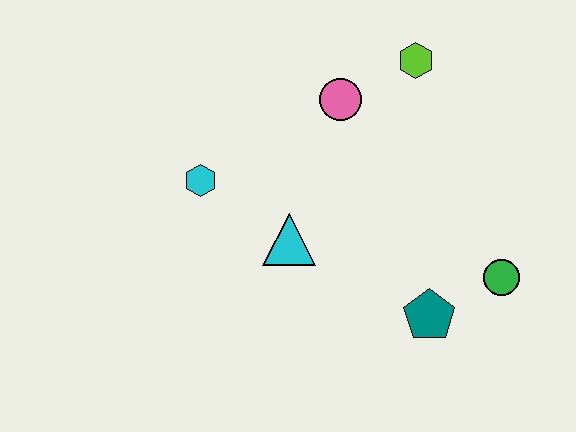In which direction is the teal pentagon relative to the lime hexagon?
The teal pentagon is below the lime hexagon.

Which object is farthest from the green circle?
The cyan hexagon is farthest from the green circle.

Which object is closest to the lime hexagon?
The pink circle is closest to the lime hexagon.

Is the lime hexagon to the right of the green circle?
No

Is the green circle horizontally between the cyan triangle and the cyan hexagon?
No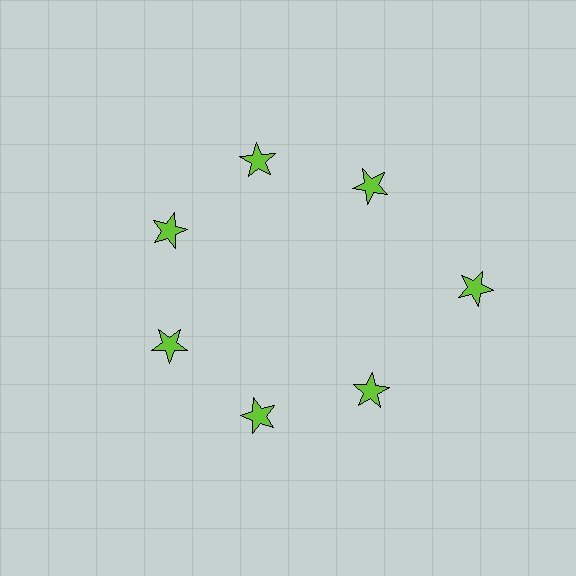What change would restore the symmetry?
The symmetry would be restored by moving it inward, back onto the ring so that all 7 stars sit at equal angles and equal distance from the center.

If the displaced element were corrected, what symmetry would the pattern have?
It would have 7-fold rotational symmetry — the pattern would map onto itself every 51 degrees.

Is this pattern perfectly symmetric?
No. The 7 lime stars are arranged in a ring, but one element near the 3 o'clock position is pushed outward from the center, breaking the 7-fold rotational symmetry.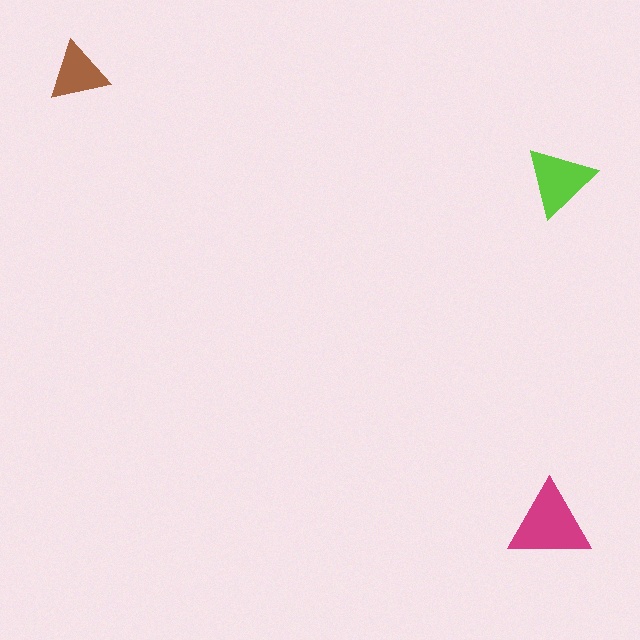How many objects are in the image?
There are 3 objects in the image.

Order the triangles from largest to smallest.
the magenta one, the lime one, the brown one.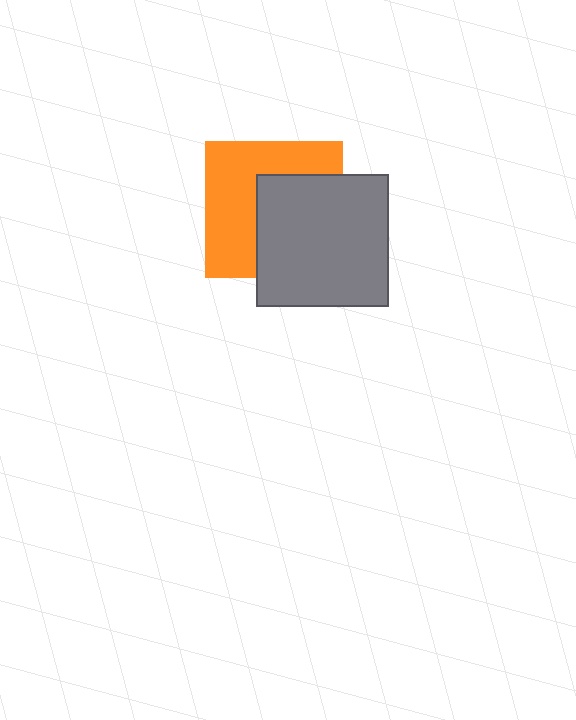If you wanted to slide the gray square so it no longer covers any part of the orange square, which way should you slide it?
Slide it right — that is the most direct way to separate the two shapes.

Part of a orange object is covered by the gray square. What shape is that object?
It is a square.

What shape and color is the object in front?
The object in front is a gray square.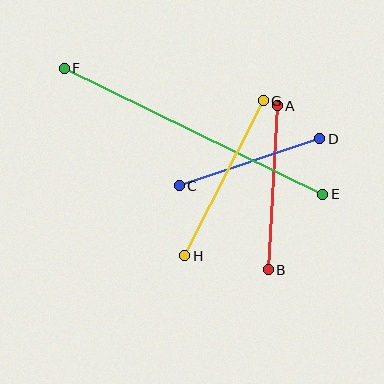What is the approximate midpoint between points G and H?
The midpoint is at approximately (224, 178) pixels.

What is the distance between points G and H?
The distance is approximately 174 pixels.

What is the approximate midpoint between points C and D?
The midpoint is at approximately (250, 162) pixels.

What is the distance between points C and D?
The distance is approximately 148 pixels.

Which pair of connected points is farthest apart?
Points E and F are farthest apart.